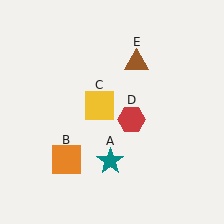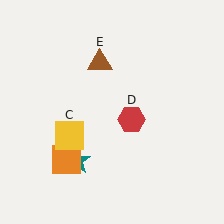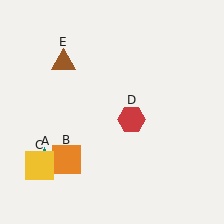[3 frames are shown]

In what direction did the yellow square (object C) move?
The yellow square (object C) moved down and to the left.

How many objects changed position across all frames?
3 objects changed position: teal star (object A), yellow square (object C), brown triangle (object E).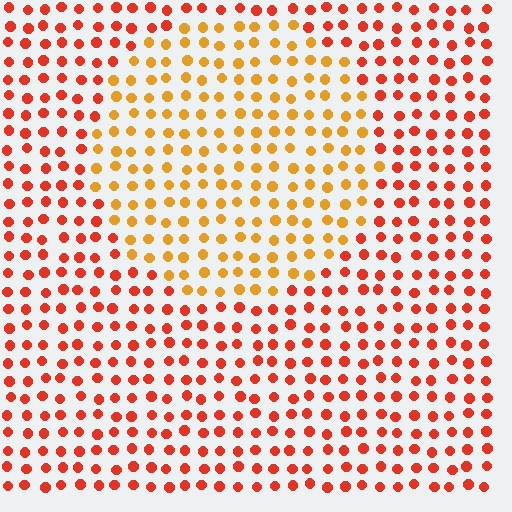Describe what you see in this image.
The image is filled with small red elements in a uniform arrangement. A circle-shaped region is visible where the elements are tinted to a slightly different hue, forming a subtle color boundary.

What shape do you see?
I see a circle.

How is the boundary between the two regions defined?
The boundary is defined purely by a slight shift in hue (about 34 degrees). Spacing, size, and orientation are identical on both sides.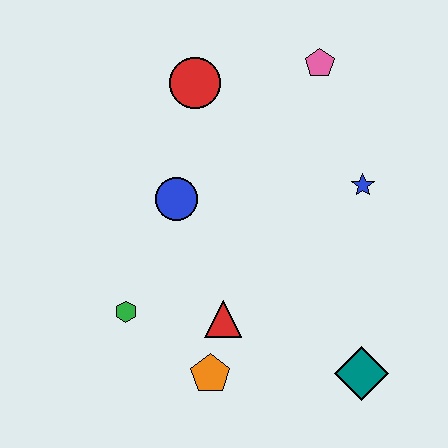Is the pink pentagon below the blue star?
No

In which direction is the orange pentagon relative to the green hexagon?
The orange pentagon is to the right of the green hexagon.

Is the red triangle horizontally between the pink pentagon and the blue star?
No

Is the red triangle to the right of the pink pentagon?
No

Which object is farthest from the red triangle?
The pink pentagon is farthest from the red triangle.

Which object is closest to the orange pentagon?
The red triangle is closest to the orange pentagon.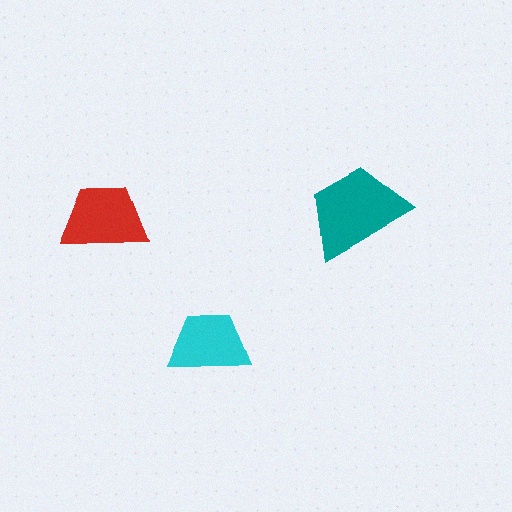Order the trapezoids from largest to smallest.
the teal one, the red one, the cyan one.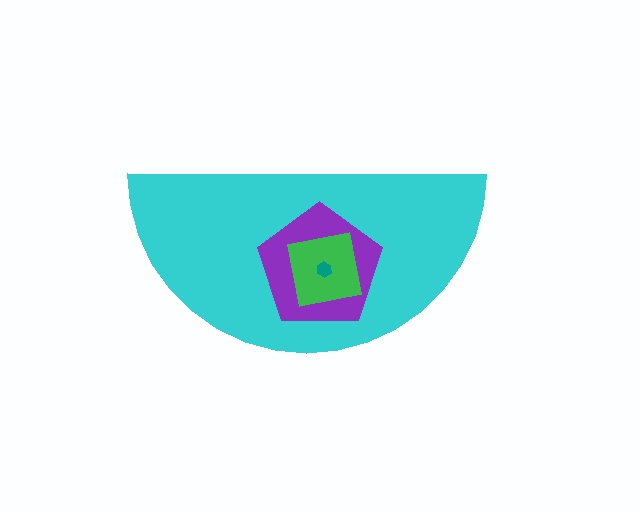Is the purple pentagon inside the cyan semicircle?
Yes.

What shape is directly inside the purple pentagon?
The green square.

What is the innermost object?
The teal hexagon.